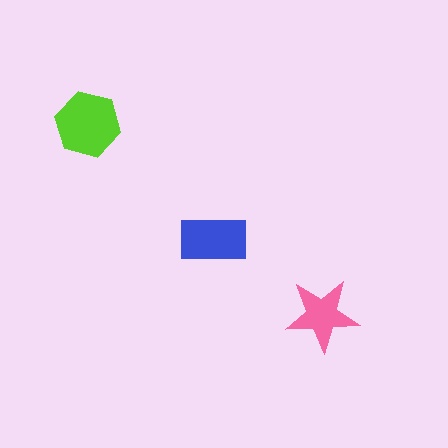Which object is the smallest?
The pink star.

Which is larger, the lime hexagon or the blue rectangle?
The lime hexagon.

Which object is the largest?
The lime hexagon.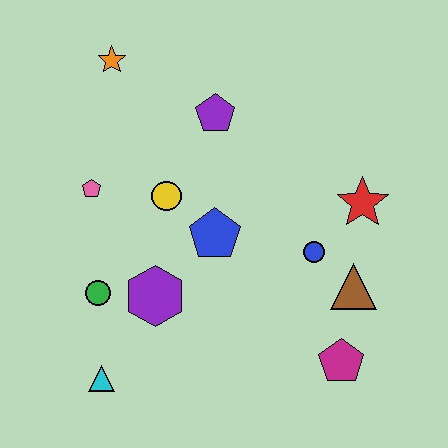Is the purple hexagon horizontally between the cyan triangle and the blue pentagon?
Yes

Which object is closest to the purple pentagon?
The yellow circle is closest to the purple pentagon.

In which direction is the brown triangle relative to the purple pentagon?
The brown triangle is below the purple pentagon.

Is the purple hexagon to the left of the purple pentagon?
Yes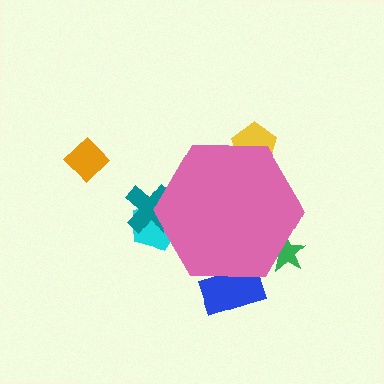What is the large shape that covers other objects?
A pink hexagon.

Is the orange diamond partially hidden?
No, the orange diamond is fully visible.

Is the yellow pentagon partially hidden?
Yes, the yellow pentagon is partially hidden behind the pink hexagon.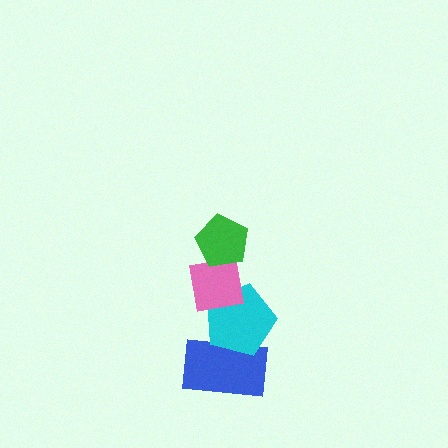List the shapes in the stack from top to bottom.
From top to bottom: the green pentagon, the pink square, the cyan pentagon, the blue rectangle.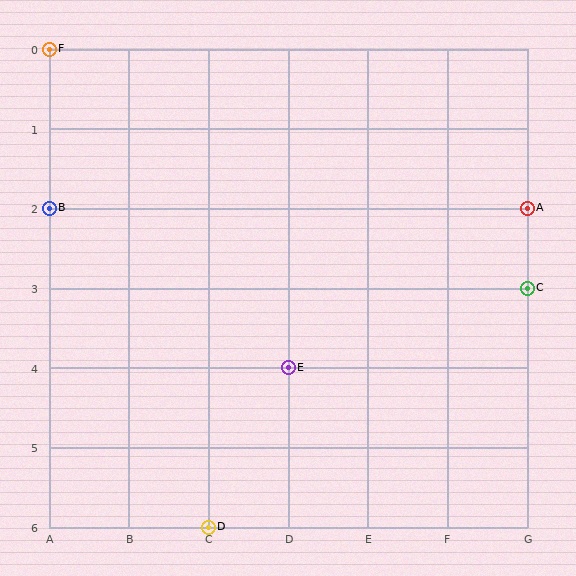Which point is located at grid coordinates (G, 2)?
Point A is at (G, 2).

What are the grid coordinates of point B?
Point B is at grid coordinates (A, 2).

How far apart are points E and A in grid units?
Points E and A are 3 columns and 2 rows apart (about 3.6 grid units diagonally).